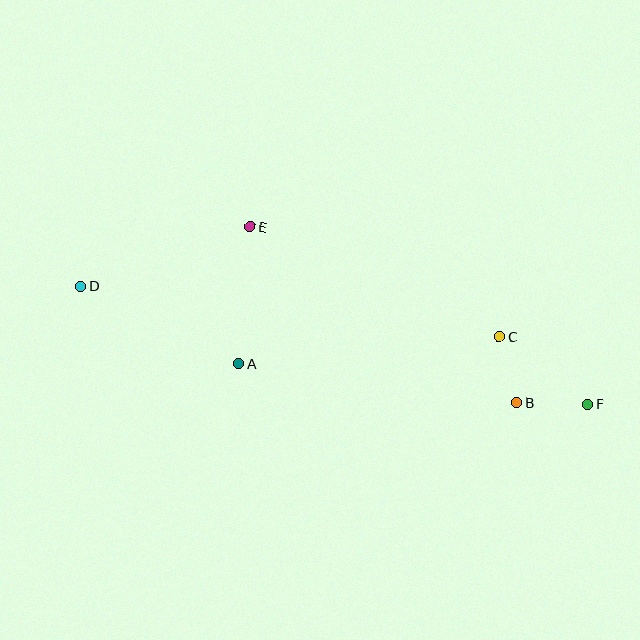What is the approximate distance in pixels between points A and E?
The distance between A and E is approximately 137 pixels.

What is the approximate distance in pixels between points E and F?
The distance between E and F is approximately 381 pixels.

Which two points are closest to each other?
Points B and C are closest to each other.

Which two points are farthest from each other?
Points D and F are farthest from each other.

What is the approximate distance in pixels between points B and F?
The distance between B and F is approximately 71 pixels.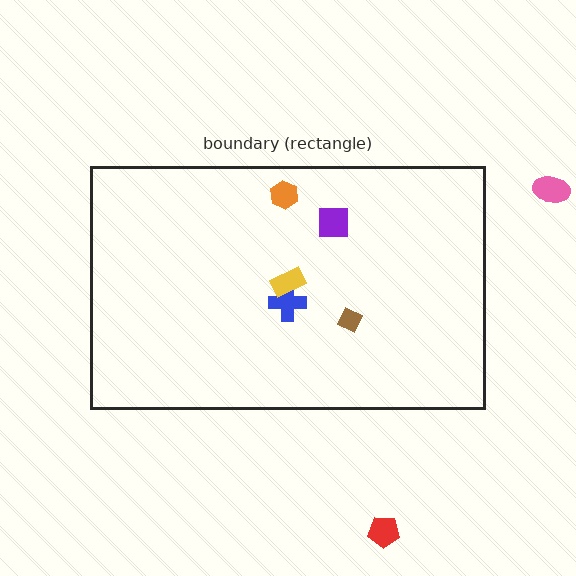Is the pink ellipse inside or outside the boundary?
Outside.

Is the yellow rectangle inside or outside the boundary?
Inside.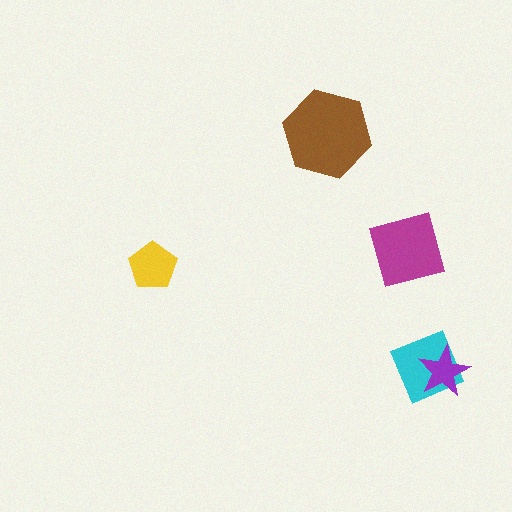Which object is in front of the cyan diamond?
The purple star is in front of the cyan diamond.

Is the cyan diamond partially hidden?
Yes, it is partially covered by another shape.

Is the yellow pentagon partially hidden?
No, no other shape covers it.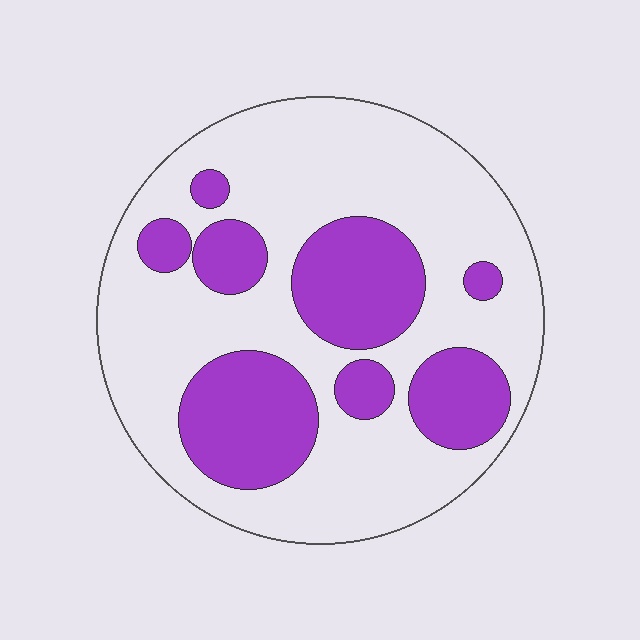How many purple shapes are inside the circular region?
8.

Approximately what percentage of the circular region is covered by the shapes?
Approximately 30%.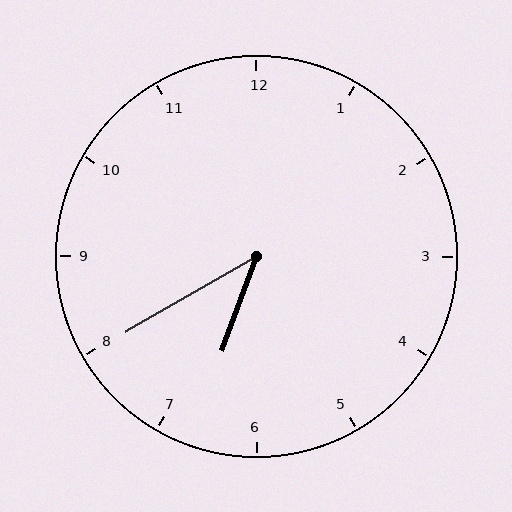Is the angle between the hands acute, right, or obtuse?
It is acute.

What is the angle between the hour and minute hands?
Approximately 40 degrees.